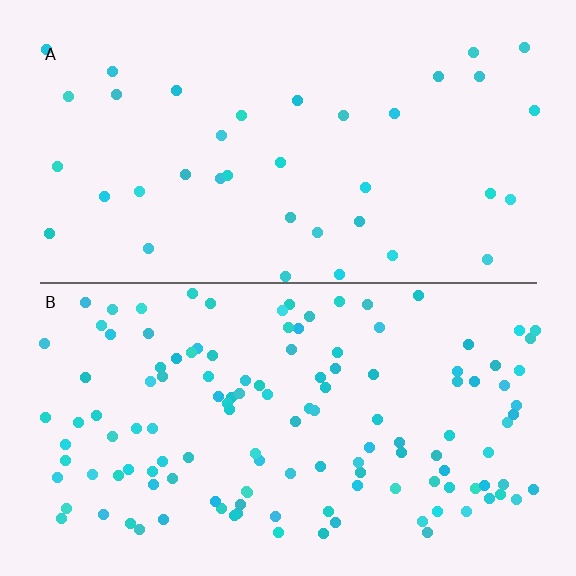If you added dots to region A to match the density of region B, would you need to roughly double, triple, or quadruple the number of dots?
Approximately triple.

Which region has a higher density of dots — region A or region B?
B (the bottom).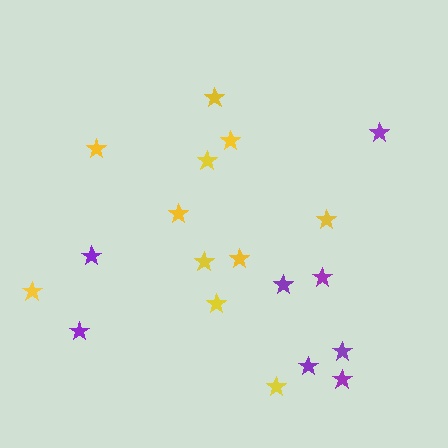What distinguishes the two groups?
There are 2 groups: one group of yellow stars (11) and one group of purple stars (8).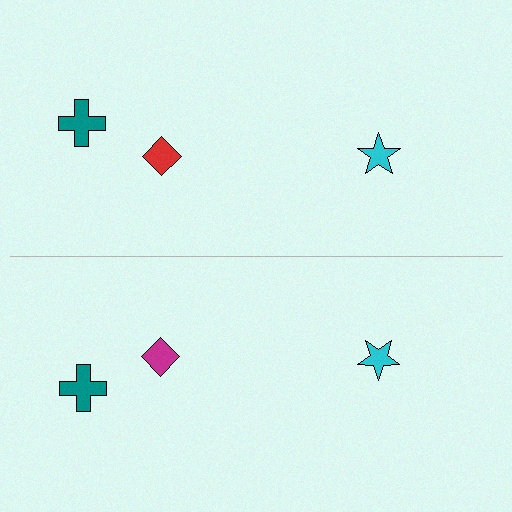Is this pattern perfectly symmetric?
No, the pattern is not perfectly symmetric. The magenta diamond on the bottom side breaks the symmetry — its mirror counterpart is red.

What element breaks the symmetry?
The magenta diamond on the bottom side breaks the symmetry — its mirror counterpart is red.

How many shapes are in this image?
There are 6 shapes in this image.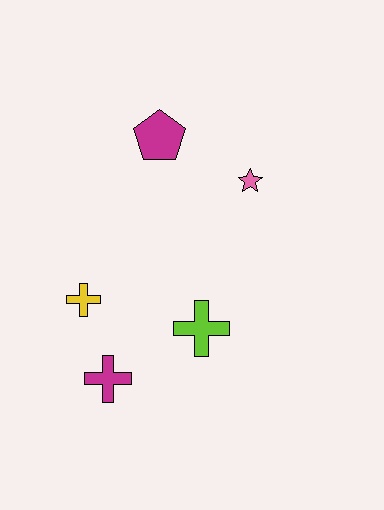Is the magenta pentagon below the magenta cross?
No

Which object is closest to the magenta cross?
The yellow cross is closest to the magenta cross.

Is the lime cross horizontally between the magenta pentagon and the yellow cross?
No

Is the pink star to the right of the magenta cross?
Yes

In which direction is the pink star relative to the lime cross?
The pink star is above the lime cross.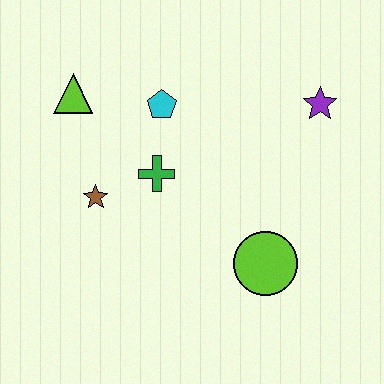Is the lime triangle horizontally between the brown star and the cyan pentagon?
No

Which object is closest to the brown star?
The green cross is closest to the brown star.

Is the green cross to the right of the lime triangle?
Yes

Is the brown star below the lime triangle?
Yes